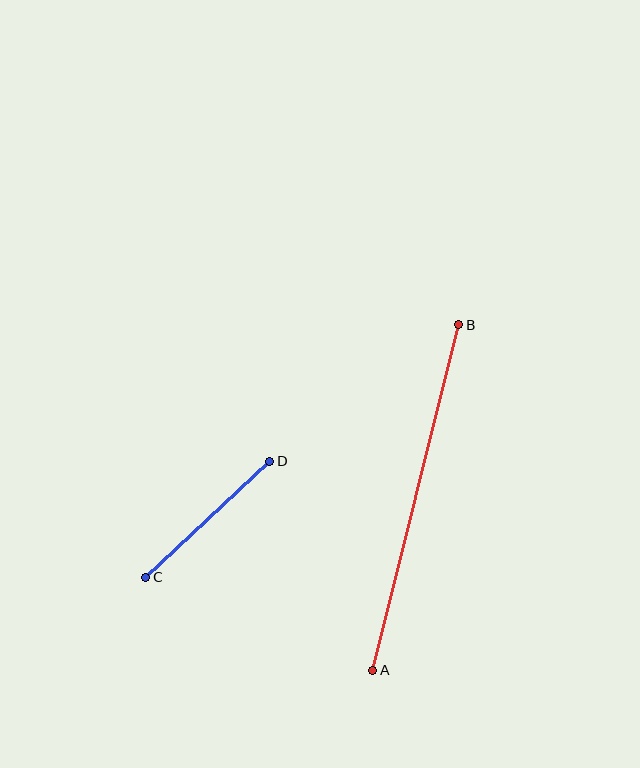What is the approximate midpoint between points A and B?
The midpoint is at approximately (416, 498) pixels.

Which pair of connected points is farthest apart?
Points A and B are farthest apart.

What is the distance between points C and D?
The distance is approximately 170 pixels.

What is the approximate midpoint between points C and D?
The midpoint is at approximately (208, 519) pixels.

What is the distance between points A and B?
The distance is approximately 356 pixels.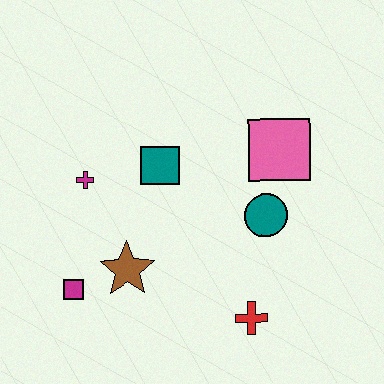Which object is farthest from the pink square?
The magenta square is farthest from the pink square.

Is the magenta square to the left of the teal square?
Yes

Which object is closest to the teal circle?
The pink square is closest to the teal circle.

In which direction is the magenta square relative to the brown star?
The magenta square is to the left of the brown star.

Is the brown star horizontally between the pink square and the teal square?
No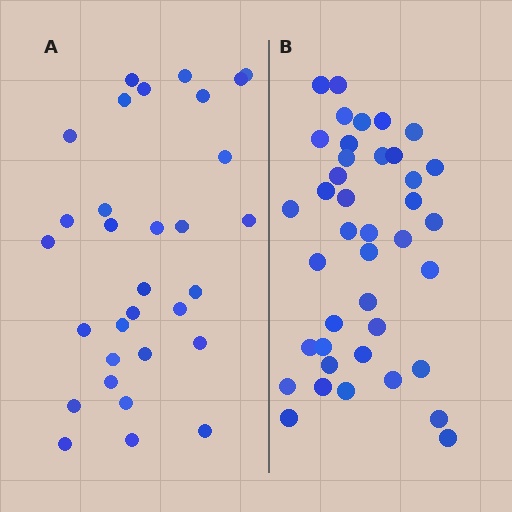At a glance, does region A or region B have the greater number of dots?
Region B (the right region) has more dots.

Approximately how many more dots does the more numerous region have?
Region B has roughly 8 or so more dots than region A.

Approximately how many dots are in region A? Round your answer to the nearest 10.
About 30 dots. (The exact count is 31, which rounds to 30.)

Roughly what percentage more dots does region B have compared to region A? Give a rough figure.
About 30% more.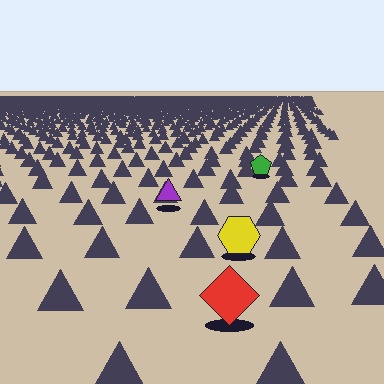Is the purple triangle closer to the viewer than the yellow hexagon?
No. The yellow hexagon is closer — you can tell from the texture gradient: the ground texture is coarser near it.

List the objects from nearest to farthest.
From nearest to farthest: the red diamond, the yellow hexagon, the purple triangle, the green pentagon.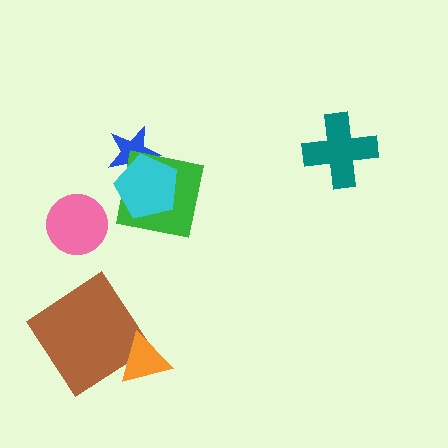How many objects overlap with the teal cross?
0 objects overlap with the teal cross.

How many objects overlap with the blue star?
2 objects overlap with the blue star.